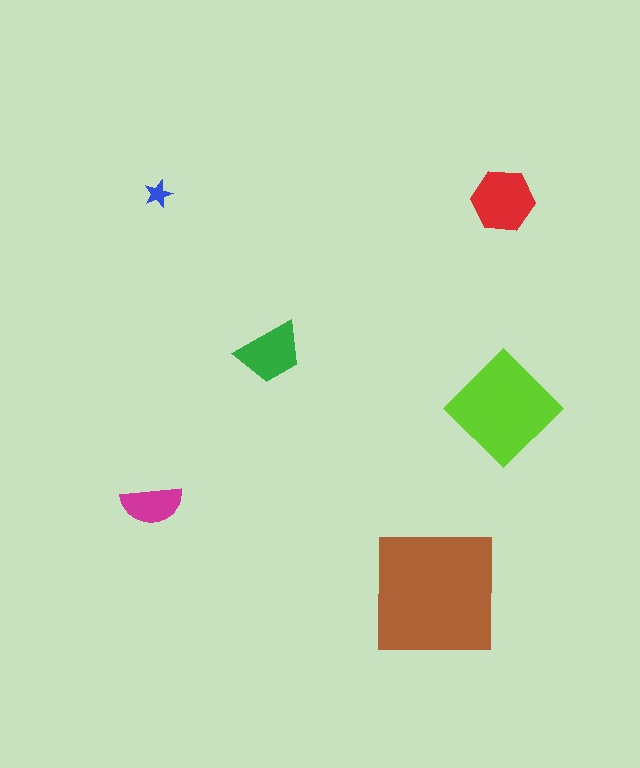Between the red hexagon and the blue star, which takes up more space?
The red hexagon.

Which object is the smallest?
The blue star.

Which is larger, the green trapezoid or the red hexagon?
The red hexagon.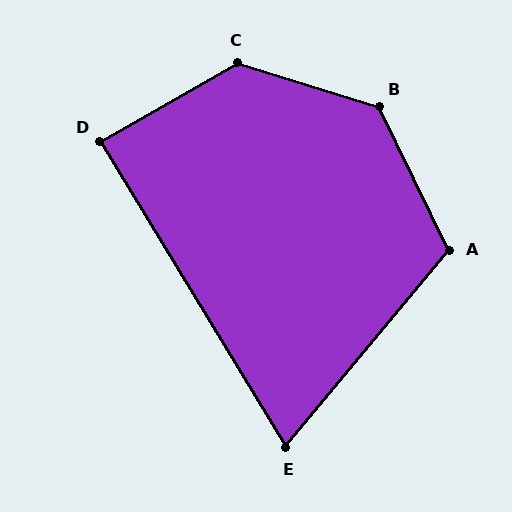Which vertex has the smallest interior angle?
E, at approximately 71 degrees.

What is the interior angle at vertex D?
Approximately 88 degrees (approximately right).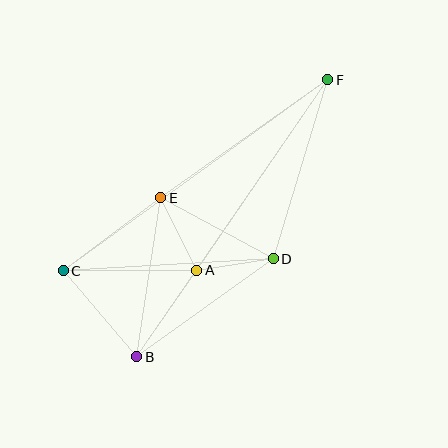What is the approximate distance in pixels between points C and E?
The distance between C and E is approximately 122 pixels.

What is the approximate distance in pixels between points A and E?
The distance between A and E is approximately 81 pixels.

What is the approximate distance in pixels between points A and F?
The distance between A and F is approximately 231 pixels.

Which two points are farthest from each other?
Points B and F are farthest from each other.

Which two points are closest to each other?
Points A and D are closest to each other.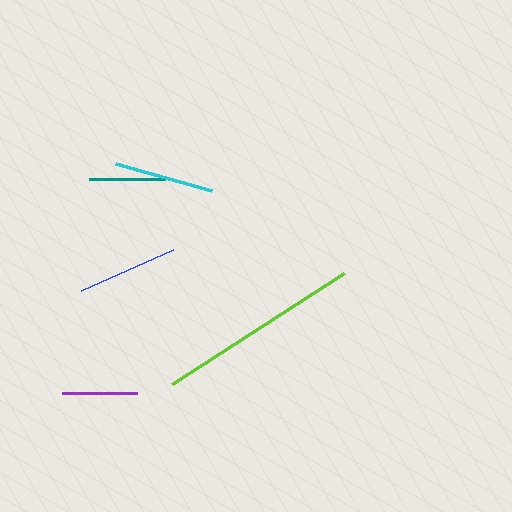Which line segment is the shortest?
The teal line is the shortest at approximately 75 pixels.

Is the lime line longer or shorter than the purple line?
The lime line is longer than the purple line.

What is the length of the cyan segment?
The cyan segment is approximately 100 pixels long.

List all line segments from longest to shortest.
From longest to shortest: lime, blue, cyan, purple, teal.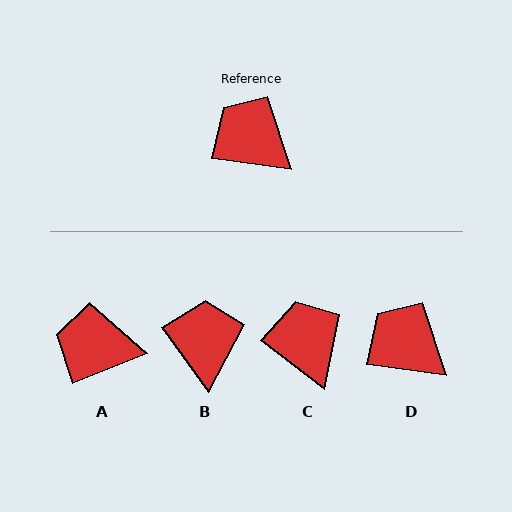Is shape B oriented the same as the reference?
No, it is off by about 46 degrees.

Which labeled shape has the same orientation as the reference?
D.